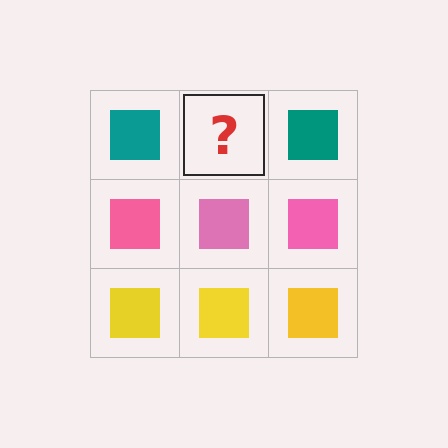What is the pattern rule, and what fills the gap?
The rule is that each row has a consistent color. The gap should be filled with a teal square.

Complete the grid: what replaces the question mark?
The question mark should be replaced with a teal square.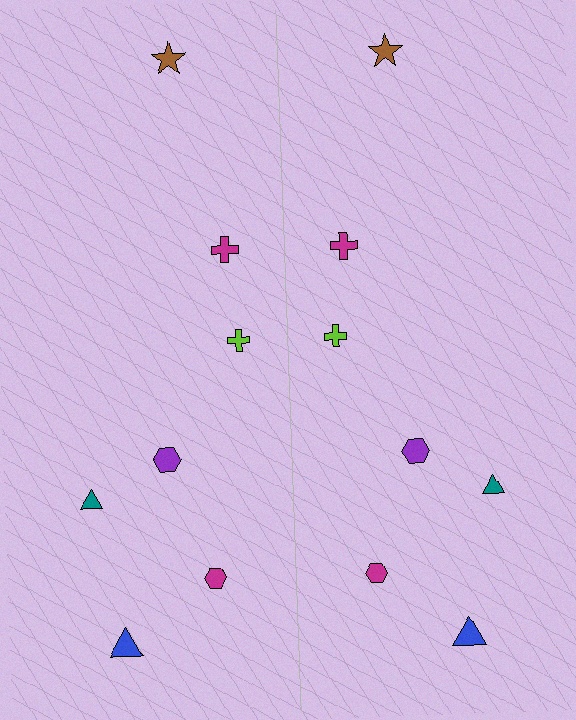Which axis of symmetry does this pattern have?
The pattern has a vertical axis of symmetry running through the center of the image.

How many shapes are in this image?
There are 14 shapes in this image.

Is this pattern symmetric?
Yes, this pattern has bilateral (reflection) symmetry.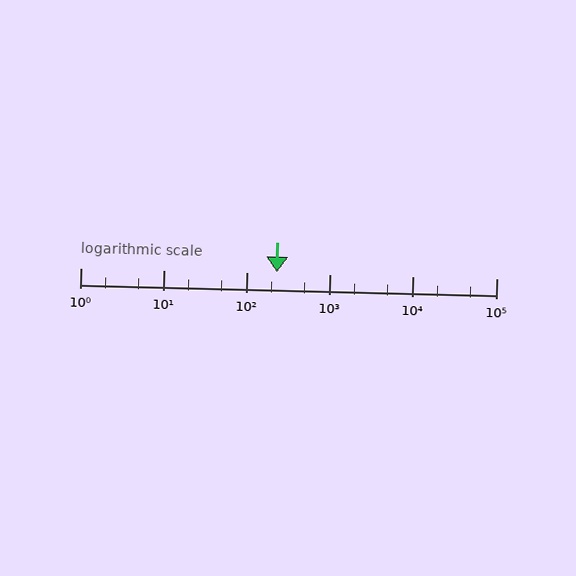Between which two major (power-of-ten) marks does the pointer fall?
The pointer is between 100 and 1000.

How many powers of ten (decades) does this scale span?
The scale spans 5 decades, from 1 to 100000.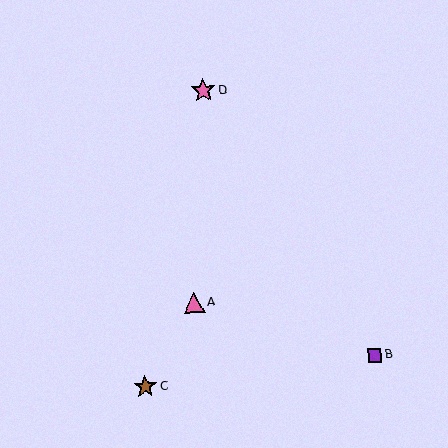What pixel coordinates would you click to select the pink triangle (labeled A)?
Click at (194, 303) to select the pink triangle A.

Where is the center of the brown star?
The center of the brown star is at (145, 387).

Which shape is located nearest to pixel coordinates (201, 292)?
The pink triangle (labeled A) at (194, 303) is nearest to that location.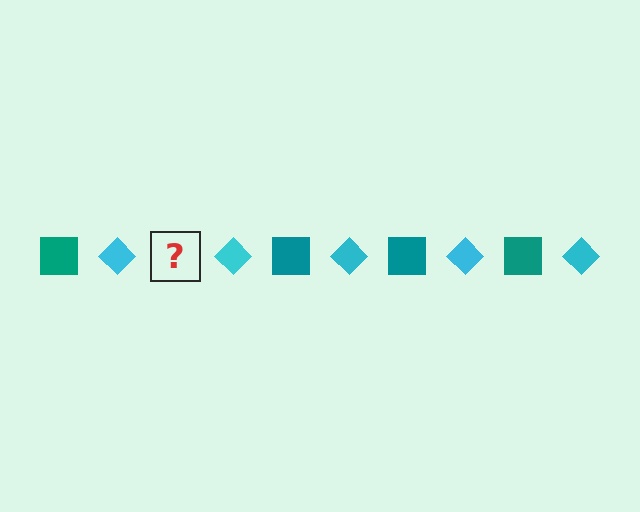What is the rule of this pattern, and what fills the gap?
The rule is that the pattern alternates between teal square and cyan diamond. The gap should be filled with a teal square.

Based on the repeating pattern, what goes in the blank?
The blank should be a teal square.